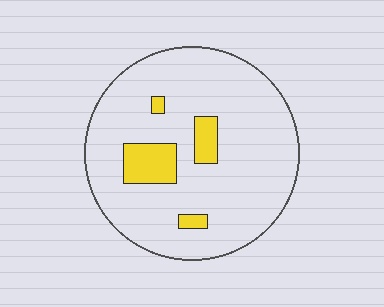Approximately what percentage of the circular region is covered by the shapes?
Approximately 10%.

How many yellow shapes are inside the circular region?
4.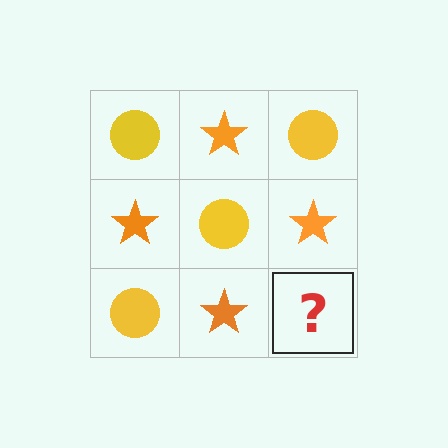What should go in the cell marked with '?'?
The missing cell should contain a yellow circle.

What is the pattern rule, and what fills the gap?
The rule is that it alternates yellow circle and orange star in a checkerboard pattern. The gap should be filled with a yellow circle.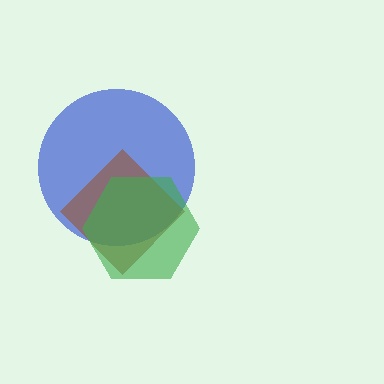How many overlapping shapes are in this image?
There are 3 overlapping shapes in the image.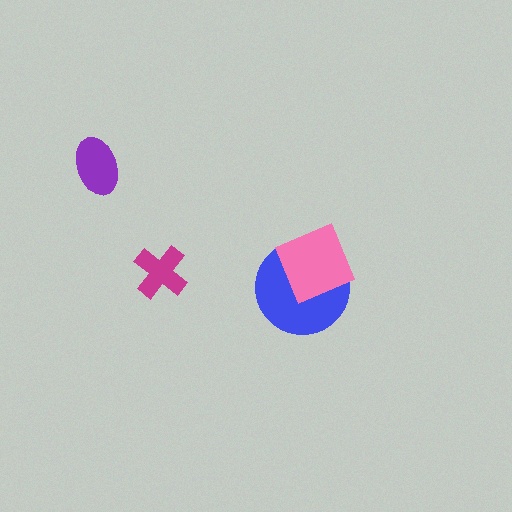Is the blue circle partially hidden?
Yes, it is partially covered by another shape.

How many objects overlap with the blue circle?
1 object overlaps with the blue circle.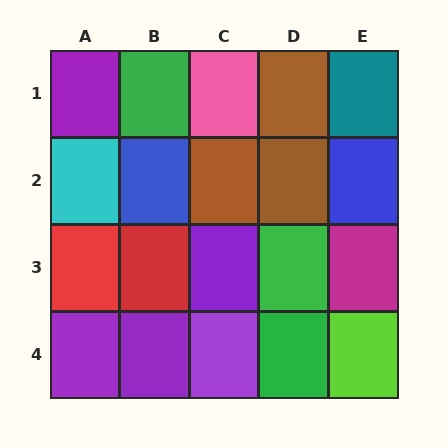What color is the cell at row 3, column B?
Red.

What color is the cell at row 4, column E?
Lime.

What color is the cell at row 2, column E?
Blue.